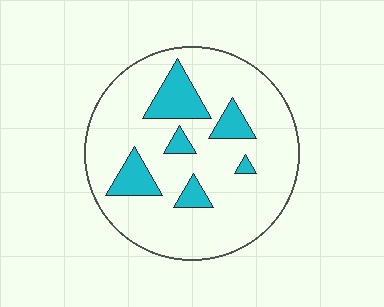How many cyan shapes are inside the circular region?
6.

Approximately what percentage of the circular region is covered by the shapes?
Approximately 15%.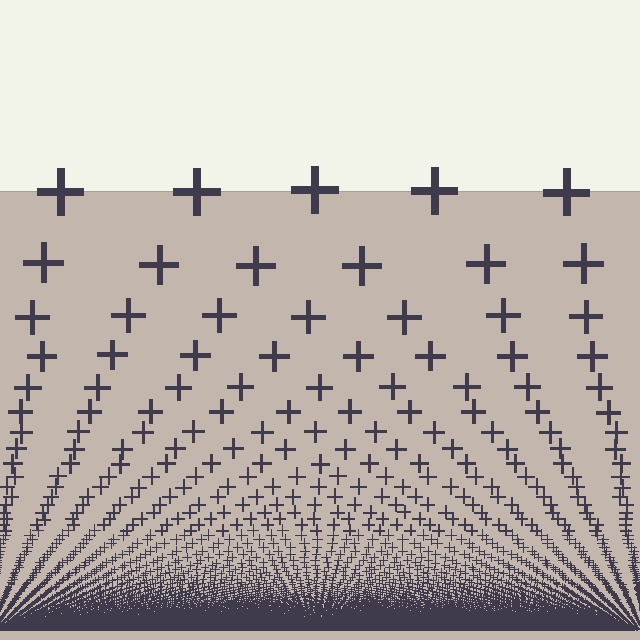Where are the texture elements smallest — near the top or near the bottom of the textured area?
Near the bottom.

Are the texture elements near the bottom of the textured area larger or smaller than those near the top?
Smaller. The gradient is inverted — elements near the bottom are smaller and denser.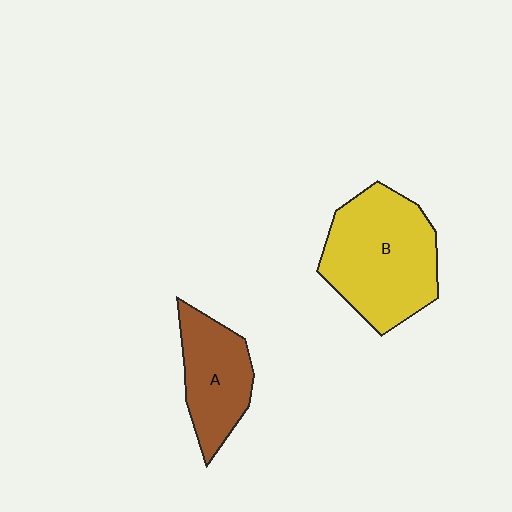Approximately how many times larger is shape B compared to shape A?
Approximately 1.6 times.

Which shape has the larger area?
Shape B (yellow).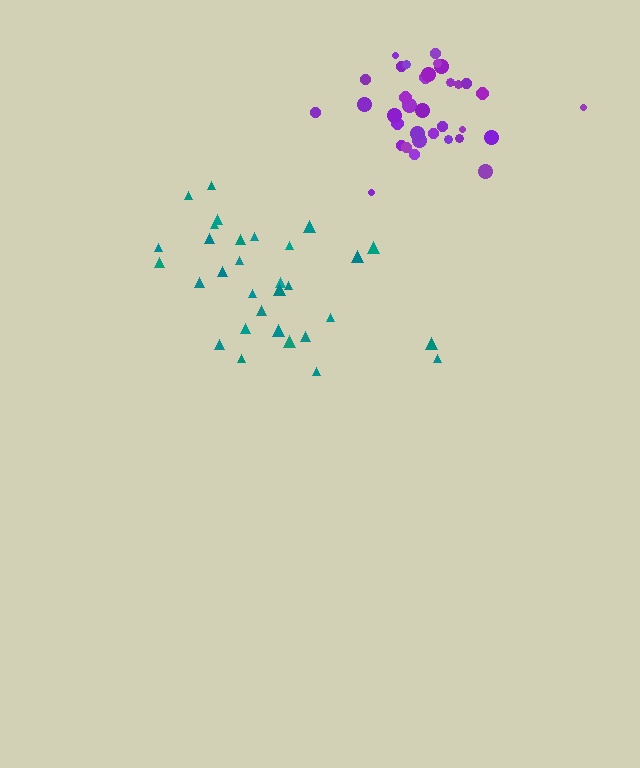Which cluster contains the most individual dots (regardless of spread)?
Purple (34).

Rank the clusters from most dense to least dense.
purple, teal.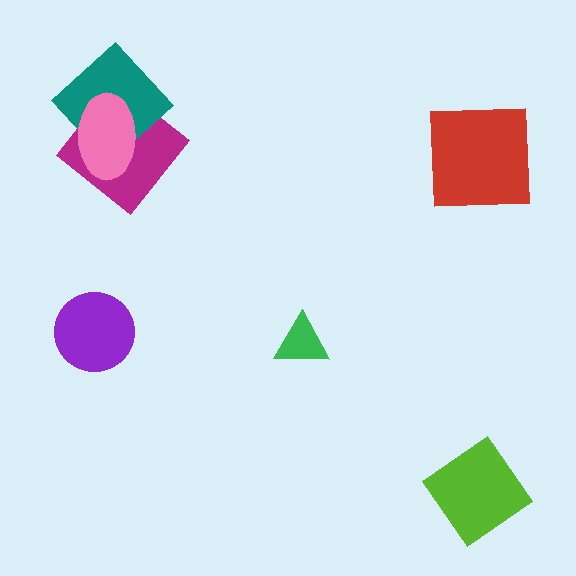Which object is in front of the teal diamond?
The pink ellipse is in front of the teal diamond.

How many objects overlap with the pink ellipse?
2 objects overlap with the pink ellipse.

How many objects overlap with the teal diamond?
2 objects overlap with the teal diamond.